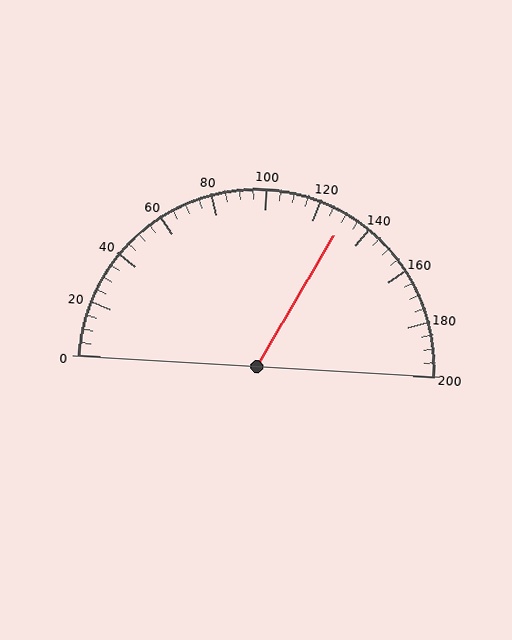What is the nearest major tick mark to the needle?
The nearest major tick mark is 120.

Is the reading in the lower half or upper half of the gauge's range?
The reading is in the upper half of the range (0 to 200).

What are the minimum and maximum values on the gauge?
The gauge ranges from 0 to 200.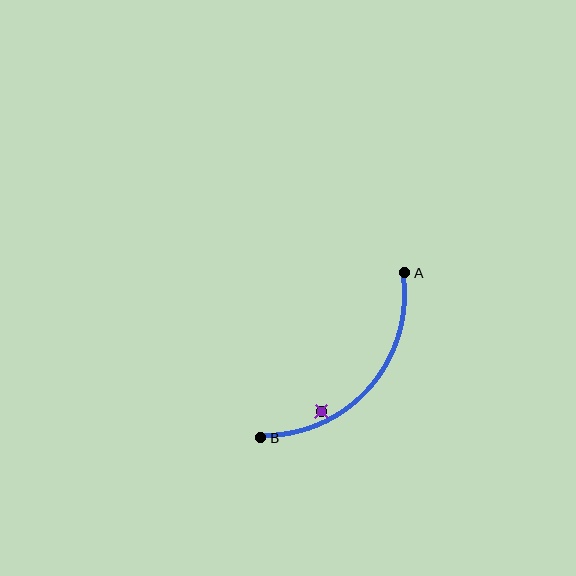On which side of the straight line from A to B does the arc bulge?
The arc bulges below and to the right of the straight line connecting A and B.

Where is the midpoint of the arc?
The arc midpoint is the point on the curve farthest from the straight line joining A and B. It sits below and to the right of that line.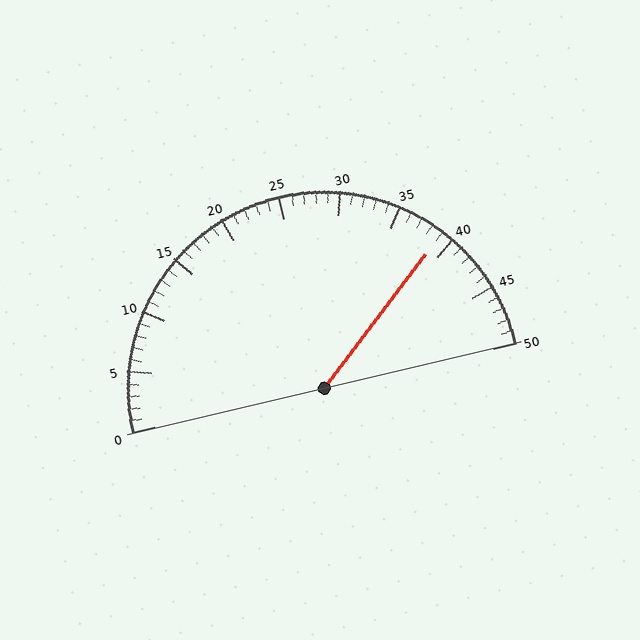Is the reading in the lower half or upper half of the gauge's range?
The reading is in the upper half of the range (0 to 50).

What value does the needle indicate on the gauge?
The needle indicates approximately 39.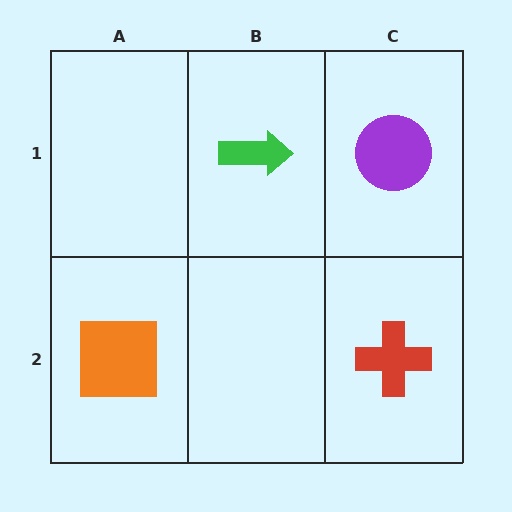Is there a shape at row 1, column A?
No, that cell is empty.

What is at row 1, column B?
A green arrow.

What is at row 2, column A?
An orange square.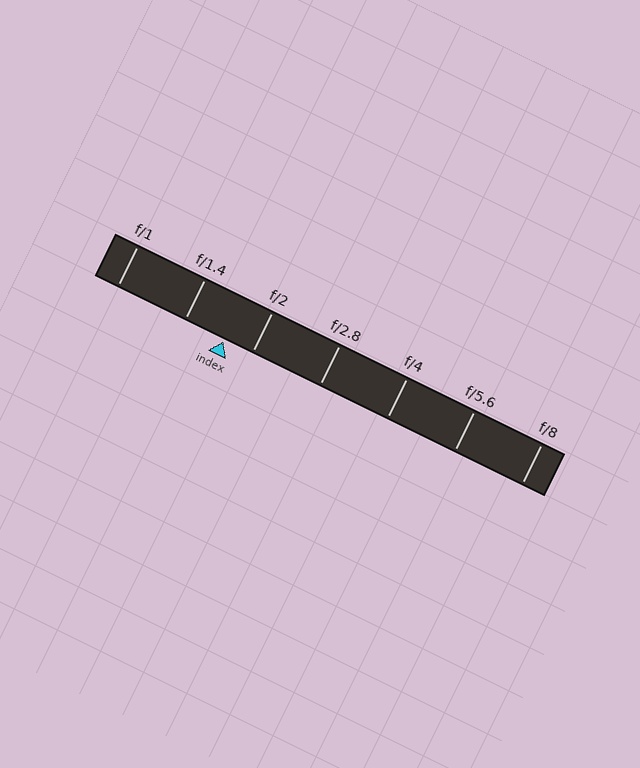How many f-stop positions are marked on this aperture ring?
There are 7 f-stop positions marked.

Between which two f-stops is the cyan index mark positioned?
The index mark is between f/1.4 and f/2.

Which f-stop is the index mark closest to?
The index mark is closest to f/2.